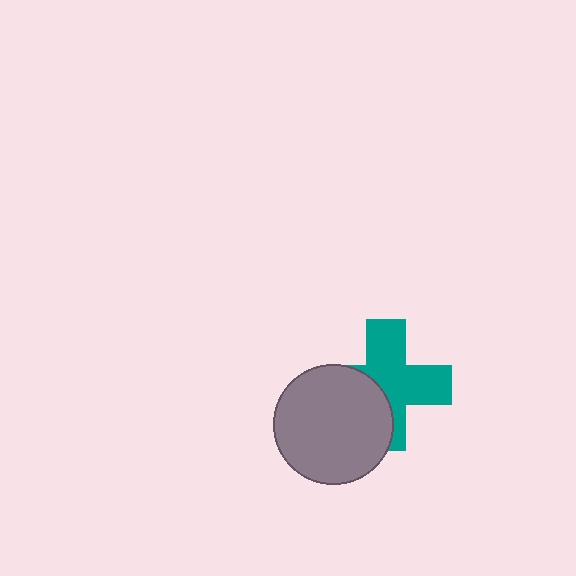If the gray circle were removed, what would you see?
You would see the complete teal cross.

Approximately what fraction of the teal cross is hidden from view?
Roughly 39% of the teal cross is hidden behind the gray circle.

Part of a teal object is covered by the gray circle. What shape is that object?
It is a cross.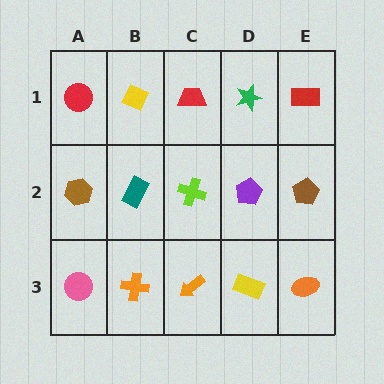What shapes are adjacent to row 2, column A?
A red circle (row 1, column A), a pink circle (row 3, column A), a teal rectangle (row 2, column B).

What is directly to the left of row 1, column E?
A green star.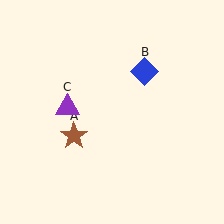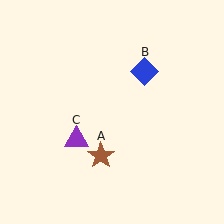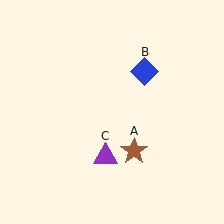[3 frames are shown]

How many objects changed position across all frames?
2 objects changed position: brown star (object A), purple triangle (object C).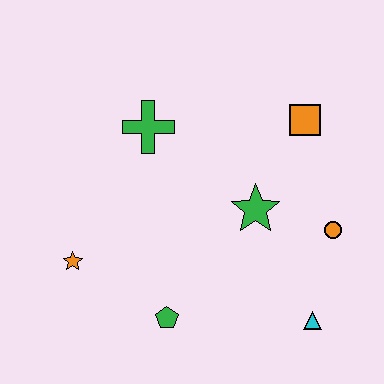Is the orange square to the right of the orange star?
Yes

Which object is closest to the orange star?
The green pentagon is closest to the orange star.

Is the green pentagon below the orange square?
Yes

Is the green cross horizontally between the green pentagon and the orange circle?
No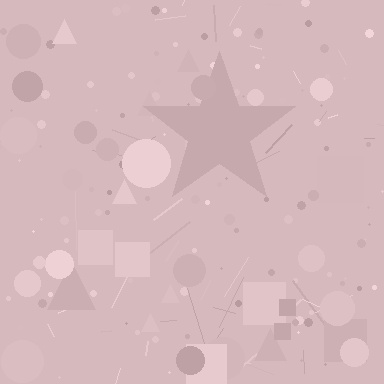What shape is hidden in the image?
A star is hidden in the image.